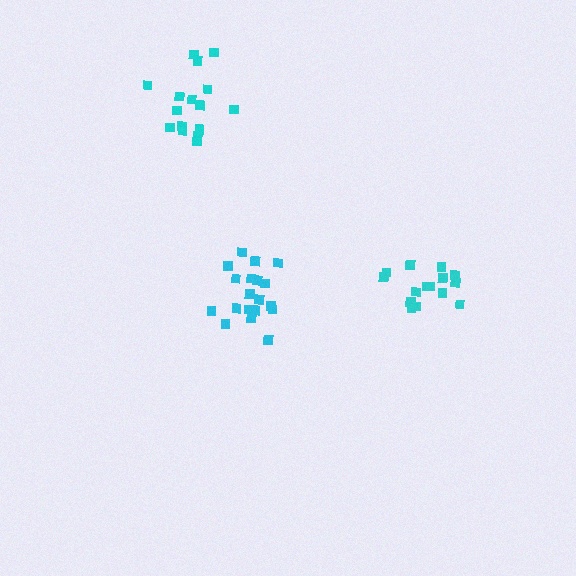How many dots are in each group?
Group 1: 15 dots, Group 2: 20 dots, Group 3: 16 dots (51 total).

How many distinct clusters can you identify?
There are 3 distinct clusters.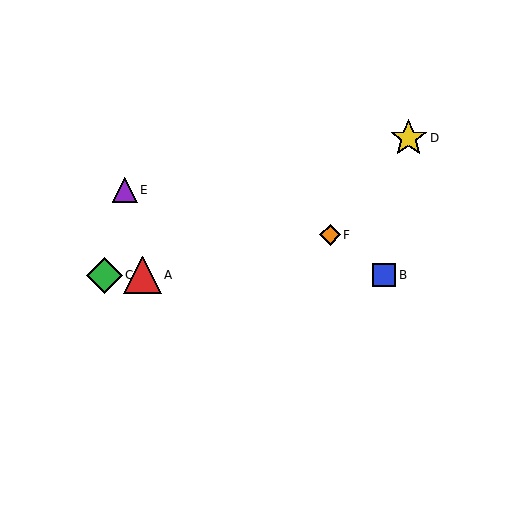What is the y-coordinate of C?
Object C is at y≈275.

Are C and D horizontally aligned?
No, C is at y≈275 and D is at y≈138.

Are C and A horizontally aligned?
Yes, both are at y≈275.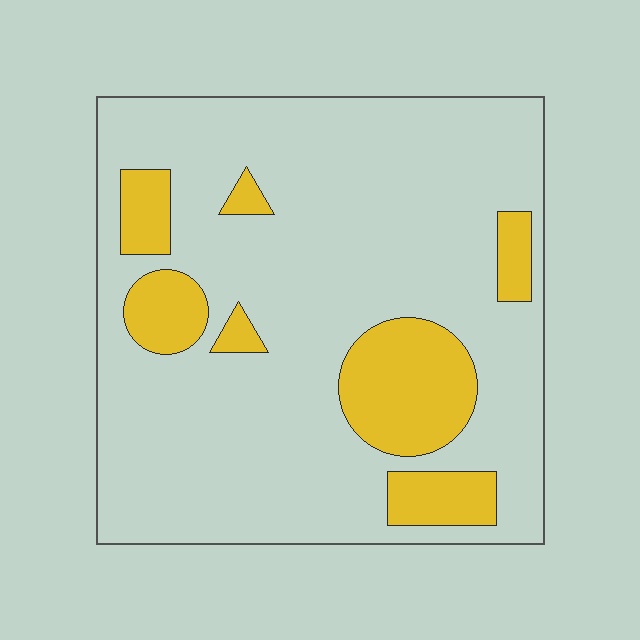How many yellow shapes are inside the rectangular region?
7.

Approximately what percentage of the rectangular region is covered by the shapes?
Approximately 20%.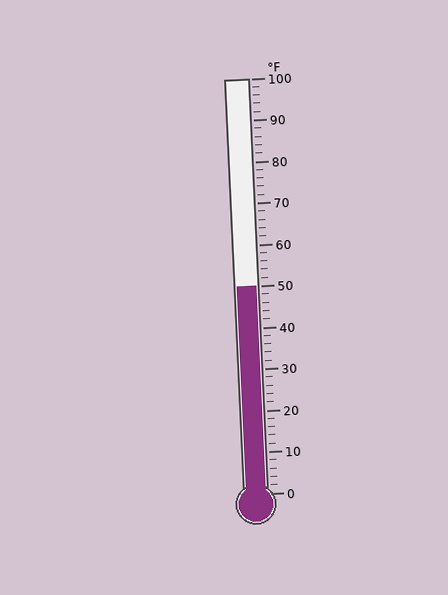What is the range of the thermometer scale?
The thermometer scale ranges from 0°F to 100°F.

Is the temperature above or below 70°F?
The temperature is below 70°F.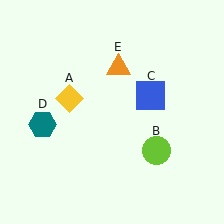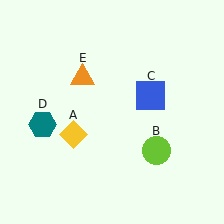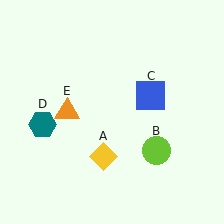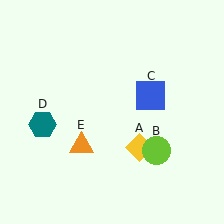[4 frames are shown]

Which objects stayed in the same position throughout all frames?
Lime circle (object B) and blue square (object C) and teal hexagon (object D) remained stationary.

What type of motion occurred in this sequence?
The yellow diamond (object A), orange triangle (object E) rotated counterclockwise around the center of the scene.